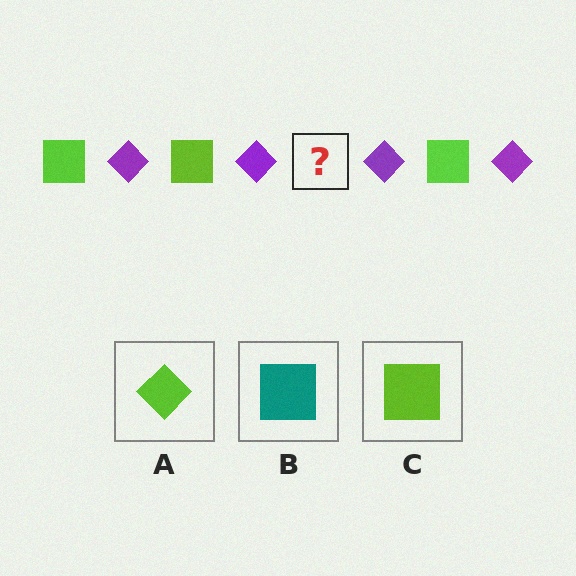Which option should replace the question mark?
Option C.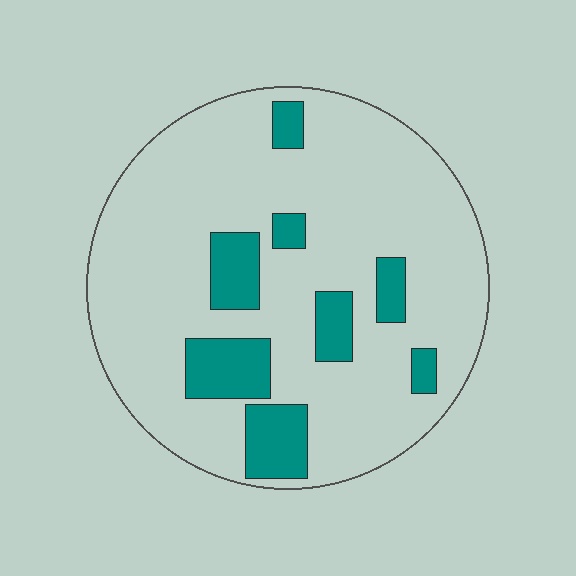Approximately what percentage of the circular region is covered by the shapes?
Approximately 20%.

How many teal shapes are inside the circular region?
8.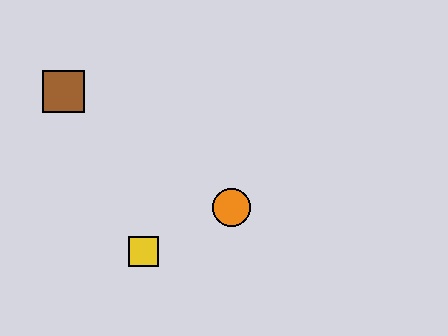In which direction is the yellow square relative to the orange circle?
The yellow square is to the left of the orange circle.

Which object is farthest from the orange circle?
The brown square is farthest from the orange circle.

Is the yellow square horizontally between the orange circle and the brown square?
Yes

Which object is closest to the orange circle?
The yellow square is closest to the orange circle.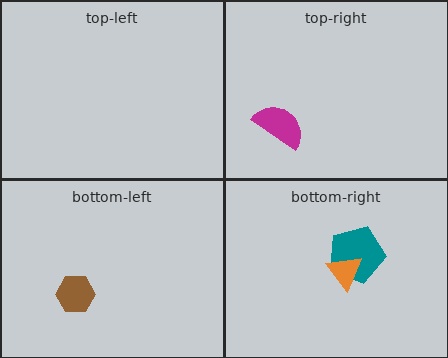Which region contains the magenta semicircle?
The top-right region.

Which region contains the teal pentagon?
The bottom-right region.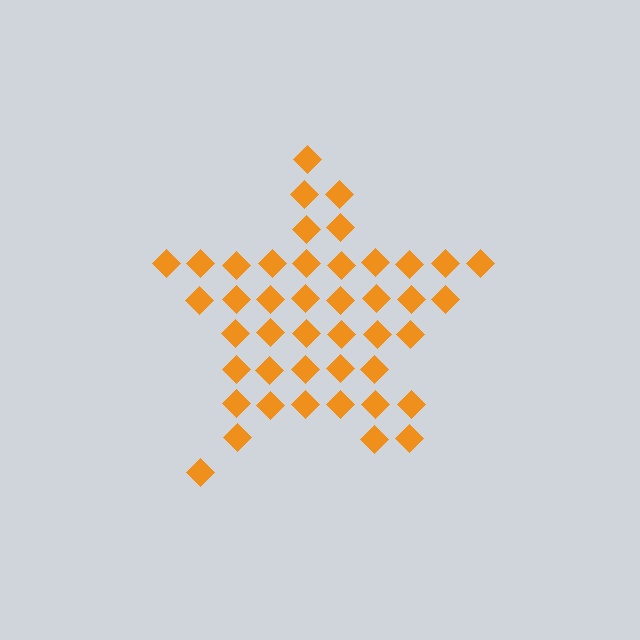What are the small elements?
The small elements are diamonds.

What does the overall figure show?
The overall figure shows a star.